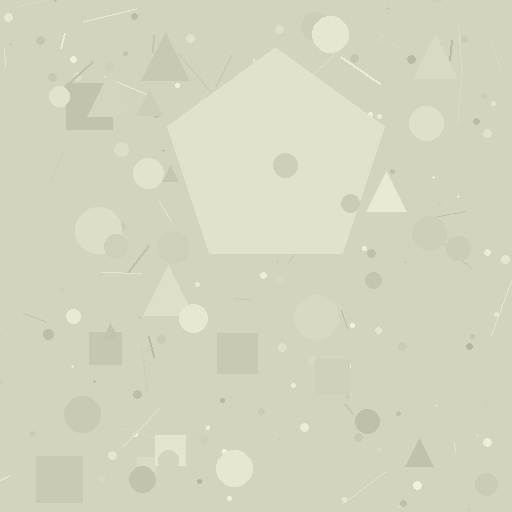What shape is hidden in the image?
A pentagon is hidden in the image.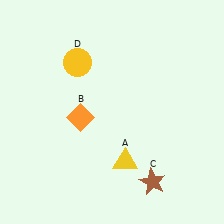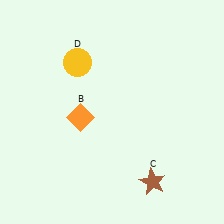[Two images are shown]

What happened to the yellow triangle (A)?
The yellow triangle (A) was removed in Image 2. It was in the bottom-right area of Image 1.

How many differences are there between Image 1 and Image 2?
There is 1 difference between the two images.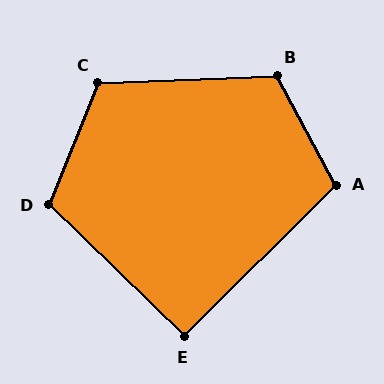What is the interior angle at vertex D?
Approximately 112 degrees (obtuse).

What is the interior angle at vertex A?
Approximately 107 degrees (obtuse).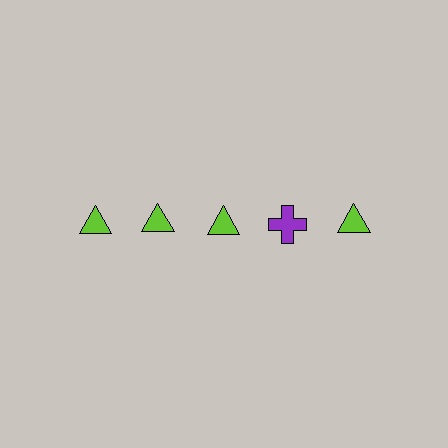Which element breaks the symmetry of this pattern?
The purple cross in the top row, second from right column breaks the symmetry. All other shapes are lime triangles.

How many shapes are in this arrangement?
There are 5 shapes arranged in a grid pattern.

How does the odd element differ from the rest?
It differs in both color (purple instead of lime) and shape (cross instead of triangle).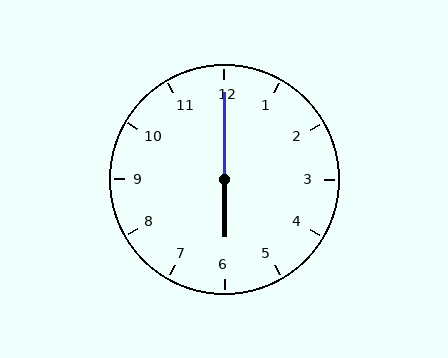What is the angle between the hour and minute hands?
Approximately 180 degrees.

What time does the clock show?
6:00.